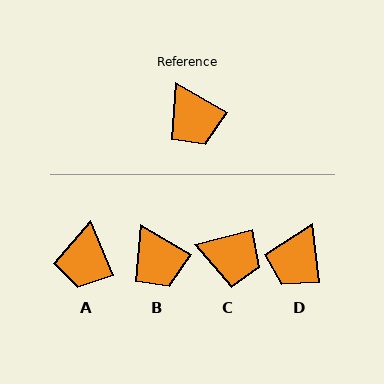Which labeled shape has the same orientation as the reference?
B.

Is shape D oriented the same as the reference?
No, it is off by about 52 degrees.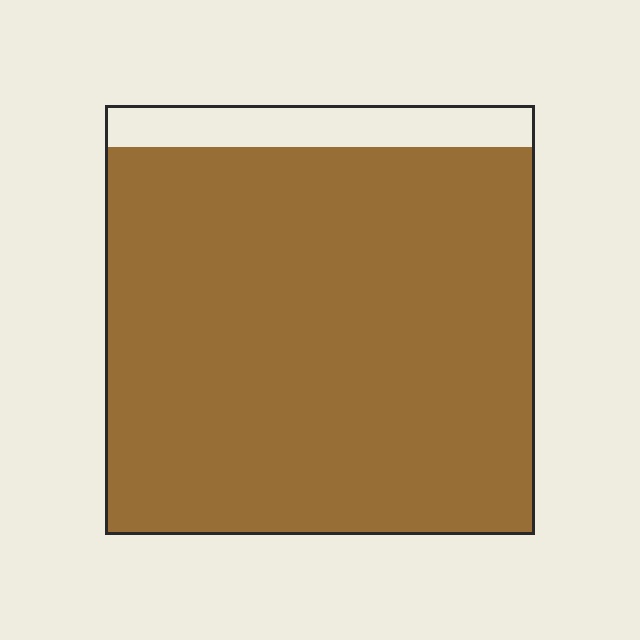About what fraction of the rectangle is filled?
About nine tenths (9/10).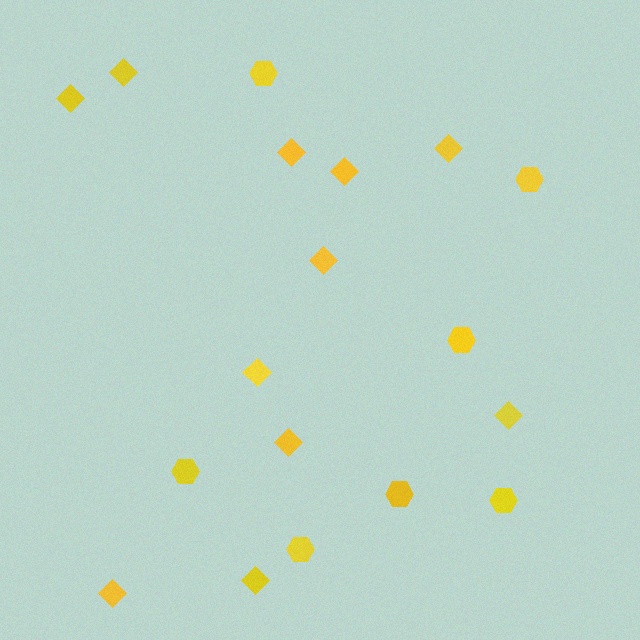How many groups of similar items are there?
There are 2 groups: one group of diamonds (11) and one group of hexagons (7).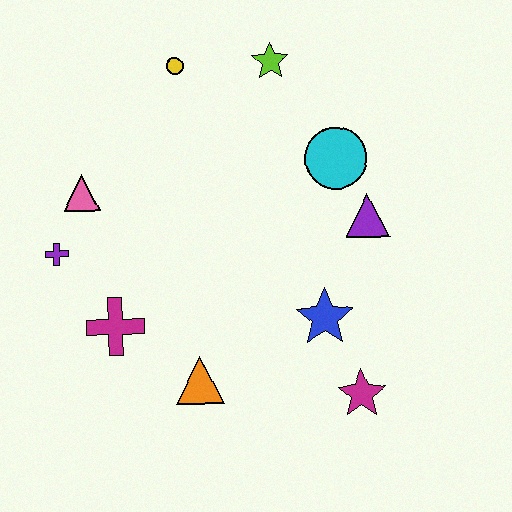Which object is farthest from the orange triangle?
The lime star is farthest from the orange triangle.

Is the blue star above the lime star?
No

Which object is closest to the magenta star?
The blue star is closest to the magenta star.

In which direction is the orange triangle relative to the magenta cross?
The orange triangle is to the right of the magenta cross.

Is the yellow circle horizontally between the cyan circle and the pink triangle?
Yes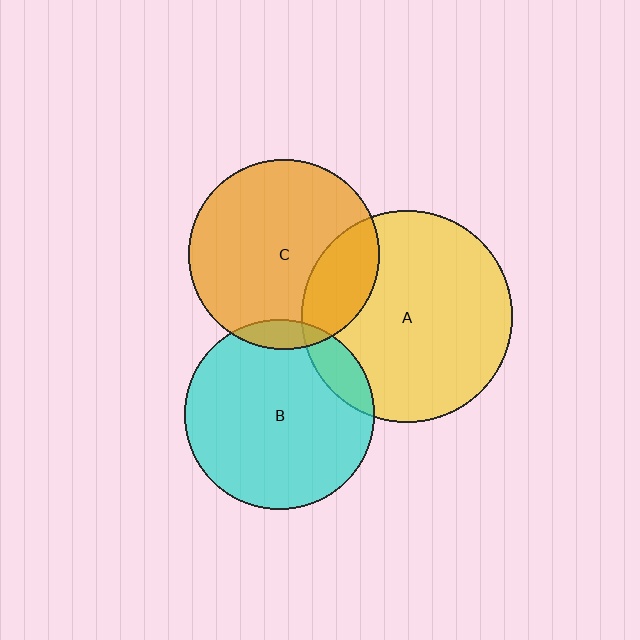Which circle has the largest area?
Circle A (yellow).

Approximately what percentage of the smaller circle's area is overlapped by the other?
Approximately 10%.